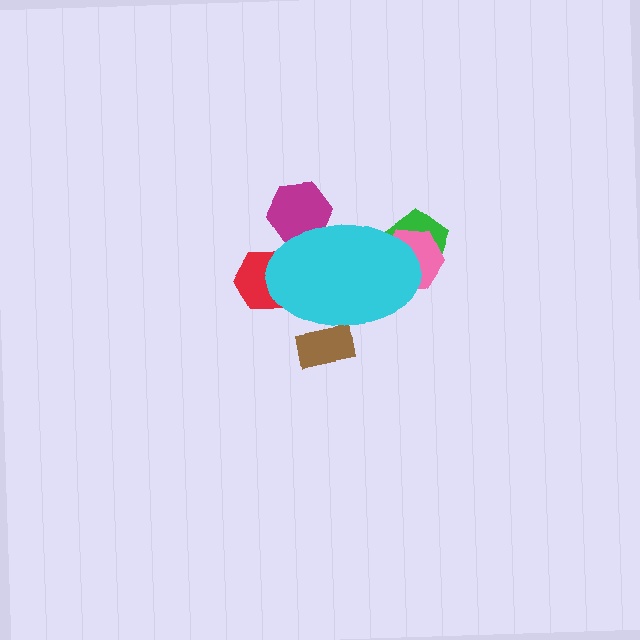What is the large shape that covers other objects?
A cyan ellipse.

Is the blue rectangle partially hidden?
Yes, the blue rectangle is partially hidden behind the cyan ellipse.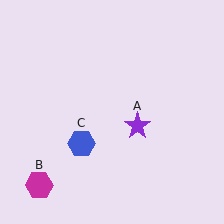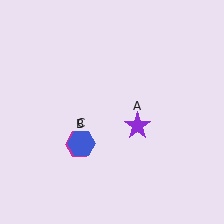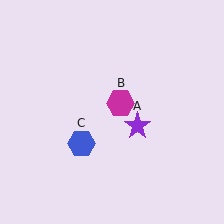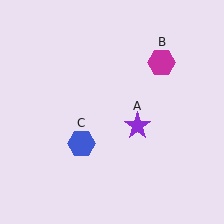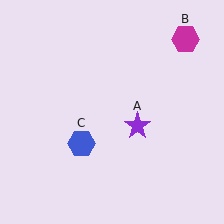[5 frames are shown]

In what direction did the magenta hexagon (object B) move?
The magenta hexagon (object B) moved up and to the right.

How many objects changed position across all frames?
1 object changed position: magenta hexagon (object B).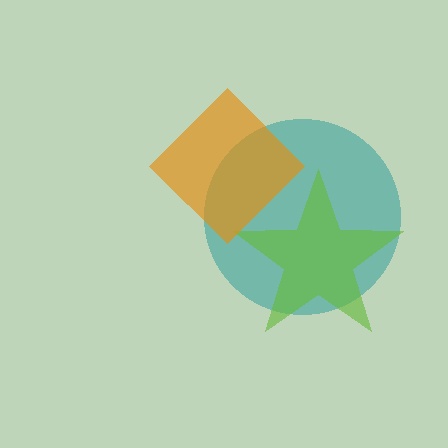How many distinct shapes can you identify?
There are 3 distinct shapes: a teal circle, a lime star, an orange diamond.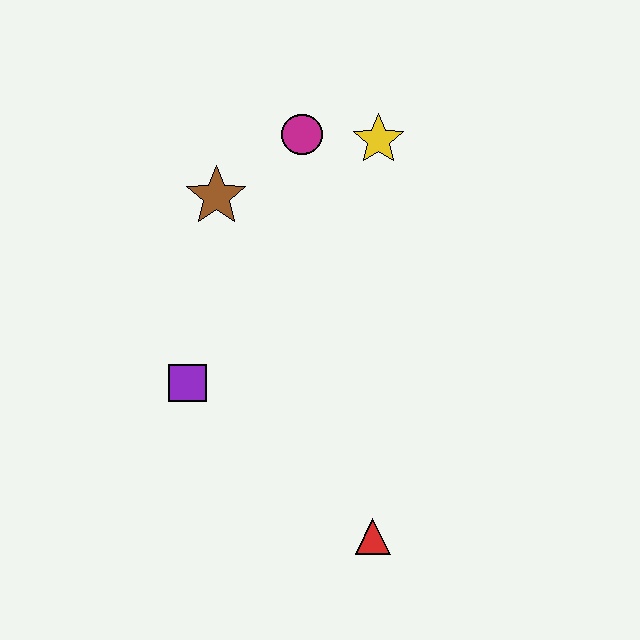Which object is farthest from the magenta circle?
The red triangle is farthest from the magenta circle.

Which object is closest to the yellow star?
The magenta circle is closest to the yellow star.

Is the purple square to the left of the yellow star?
Yes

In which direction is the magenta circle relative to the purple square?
The magenta circle is above the purple square.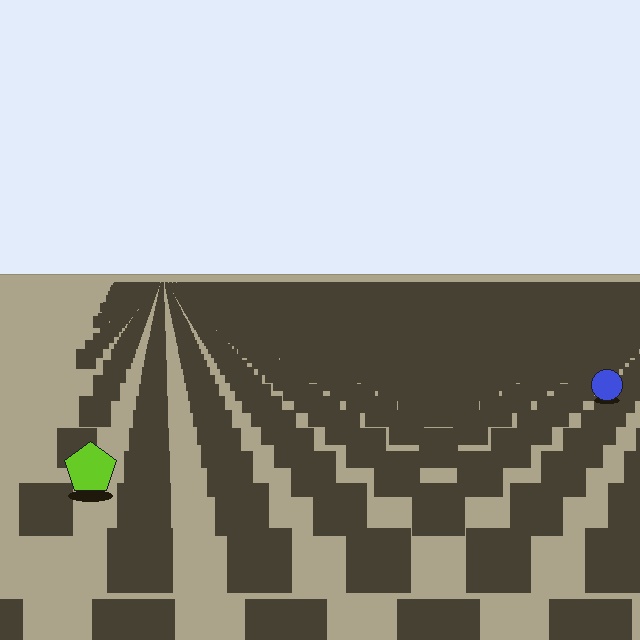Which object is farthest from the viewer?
The blue circle is farthest from the viewer. It appears smaller and the ground texture around it is denser.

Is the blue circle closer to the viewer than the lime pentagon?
No. The lime pentagon is closer — you can tell from the texture gradient: the ground texture is coarser near it.